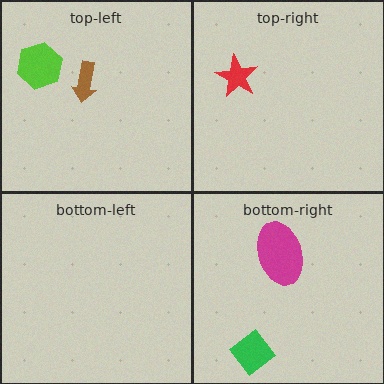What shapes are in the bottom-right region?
The green diamond, the magenta ellipse.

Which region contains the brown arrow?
The top-left region.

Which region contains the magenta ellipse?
The bottom-right region.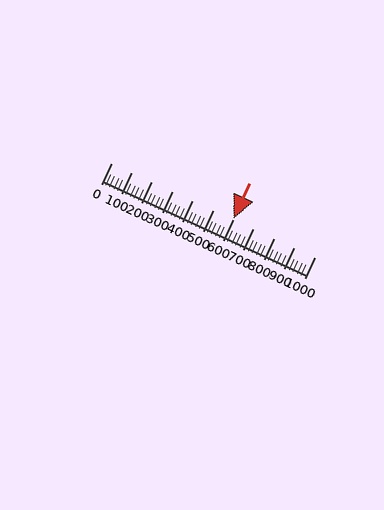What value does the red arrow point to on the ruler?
The red arrow points to approximately 600.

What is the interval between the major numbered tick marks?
The major tick marks are spaced 100 units apart.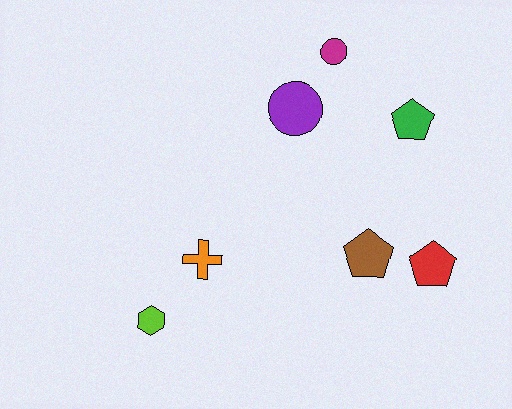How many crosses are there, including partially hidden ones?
There is 1 cross.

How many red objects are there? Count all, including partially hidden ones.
There is 1 red object.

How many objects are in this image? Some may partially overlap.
There are 7 objects.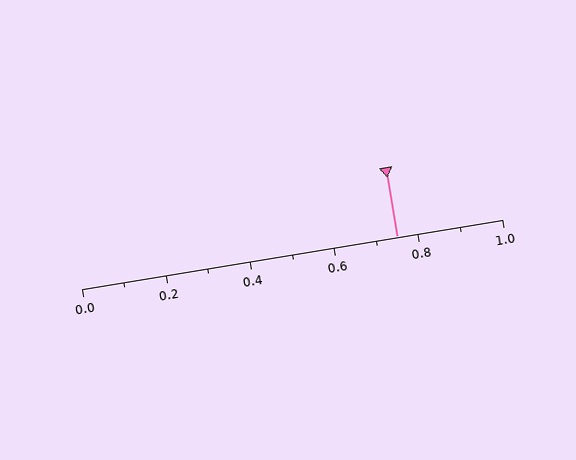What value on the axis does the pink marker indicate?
The marker indicates approximately 0.75.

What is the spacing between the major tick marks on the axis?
The major ticks are spaced 0.2 apart.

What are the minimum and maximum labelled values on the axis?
The axis runs from 0.0 to 1.0.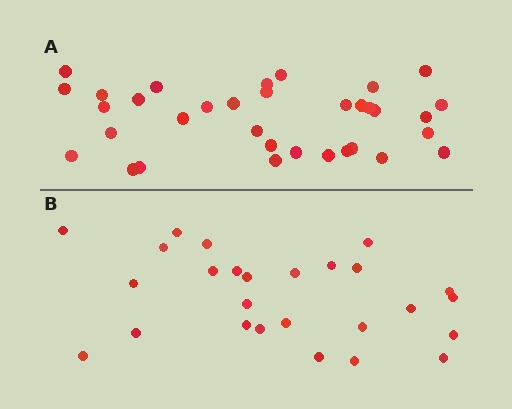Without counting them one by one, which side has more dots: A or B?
Region A (the top region) has more dots.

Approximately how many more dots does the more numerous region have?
Region A has roughly 8 or so more dots than region B.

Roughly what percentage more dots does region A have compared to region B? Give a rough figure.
About 30% more.